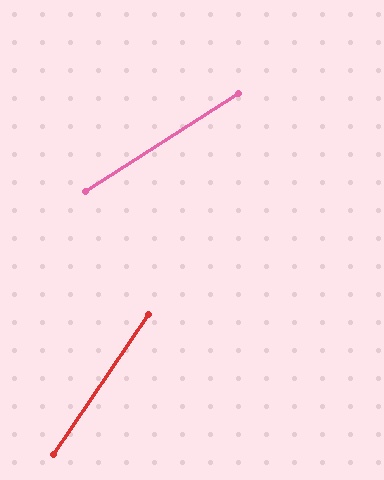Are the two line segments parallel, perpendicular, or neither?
Neither parallel nor perpendicular — they differ by about 23°.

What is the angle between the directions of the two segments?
Approximately 23 degrees.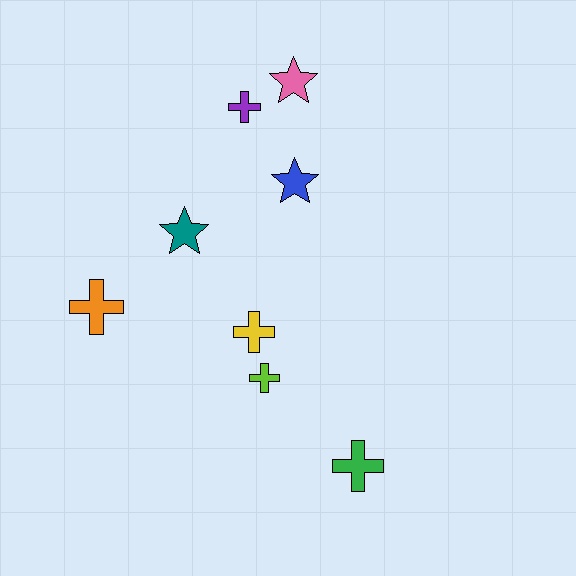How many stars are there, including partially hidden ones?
There are 3 stars.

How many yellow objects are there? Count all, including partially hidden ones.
There is 1 yellow object.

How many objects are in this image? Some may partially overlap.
There are 8 objects.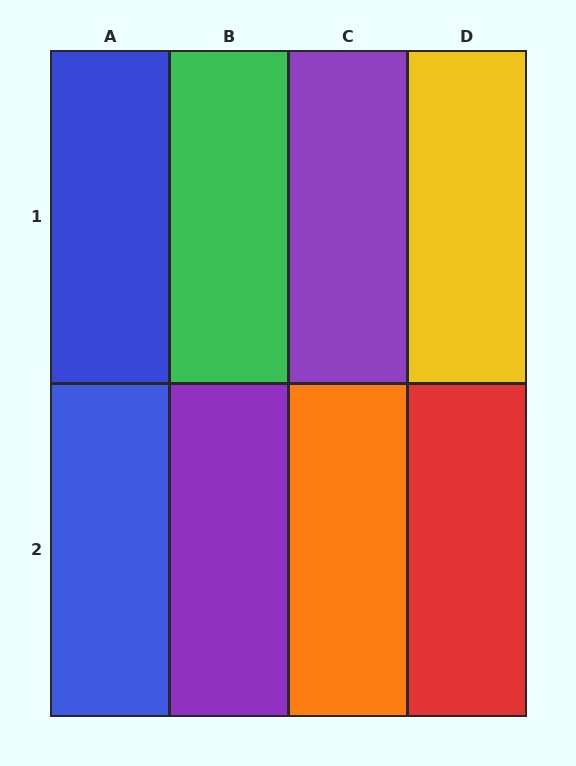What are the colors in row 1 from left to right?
Blue, green, purple, yellow.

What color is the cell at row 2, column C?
Orange.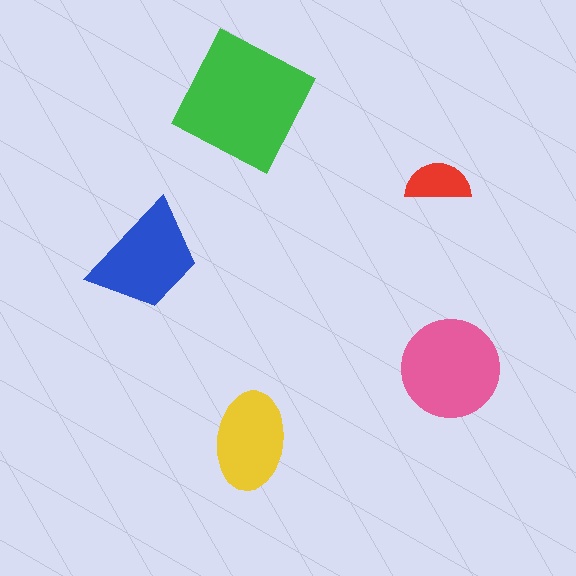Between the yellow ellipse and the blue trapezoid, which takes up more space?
The blue trapezoid.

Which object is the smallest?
The red semicircle.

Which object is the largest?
The green square.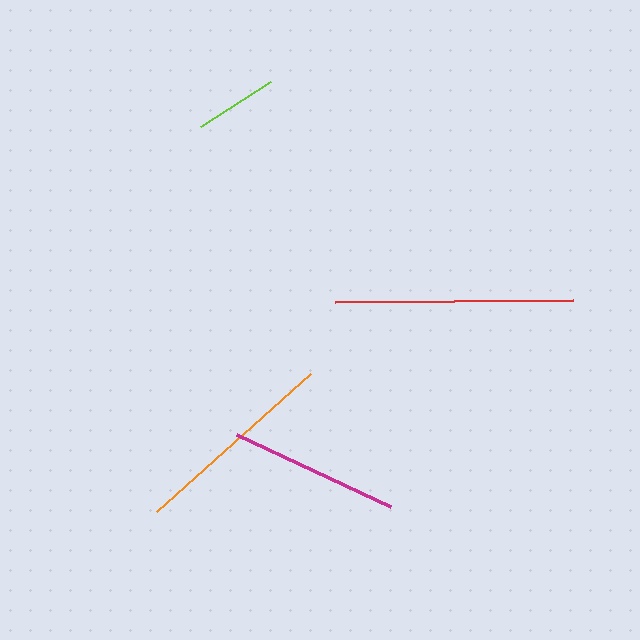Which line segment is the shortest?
The lime line is the shortest at approximately 83 pixels.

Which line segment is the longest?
The red line is the longest at approximately 238 pixels.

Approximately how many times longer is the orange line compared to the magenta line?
The orange line is approximately 1.2 times the length of the magenta line.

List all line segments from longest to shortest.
From longest to shortest: red, orange, magenta, lime.